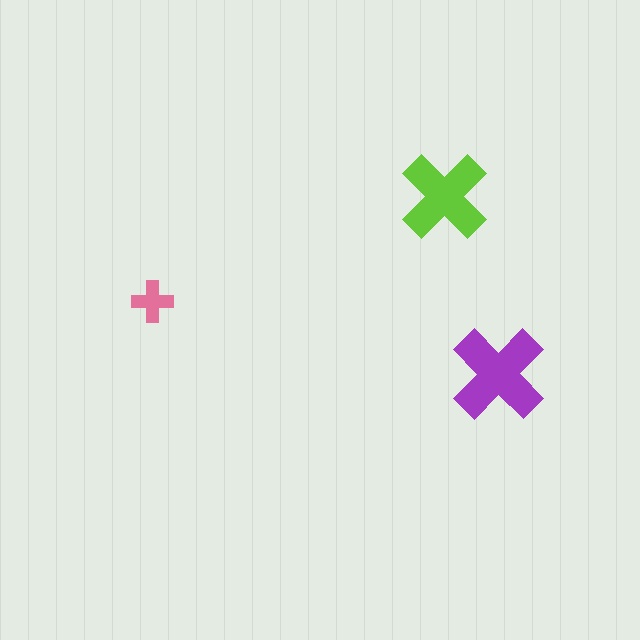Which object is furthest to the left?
The pink cross is leftmost.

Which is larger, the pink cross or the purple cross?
The purple one.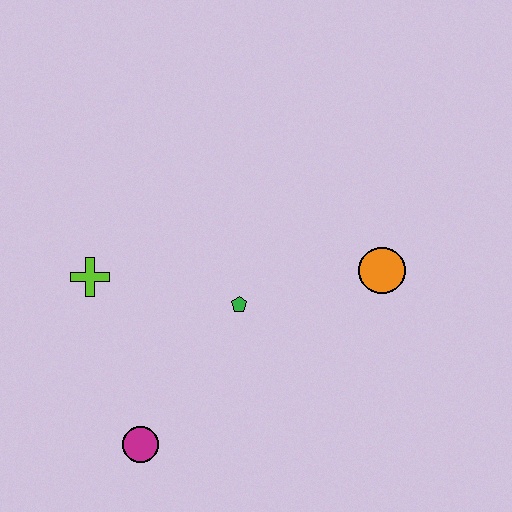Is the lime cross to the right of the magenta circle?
No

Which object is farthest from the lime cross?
The orange circle is farthest from the lime cross.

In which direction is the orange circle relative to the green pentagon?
The orange circle is to the right of the green pentagon.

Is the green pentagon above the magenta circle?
Yes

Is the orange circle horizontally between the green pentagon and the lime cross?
No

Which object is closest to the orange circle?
The green pentagon is closest to the orange circle.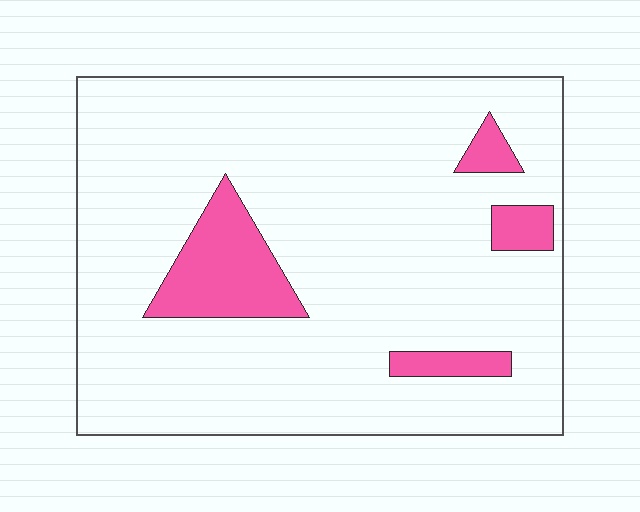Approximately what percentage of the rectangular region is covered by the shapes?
Approximately 10%.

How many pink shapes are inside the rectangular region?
4.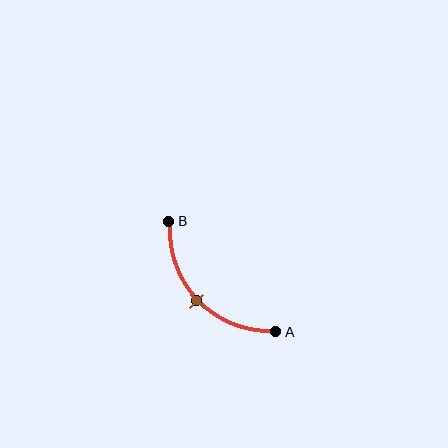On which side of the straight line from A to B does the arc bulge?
The arc bulges below and to the left of the straight line connecting A and B.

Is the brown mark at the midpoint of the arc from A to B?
Yes. The brown mark lies on the arc at equal arc-length from both A and B — it is the arc midpoint.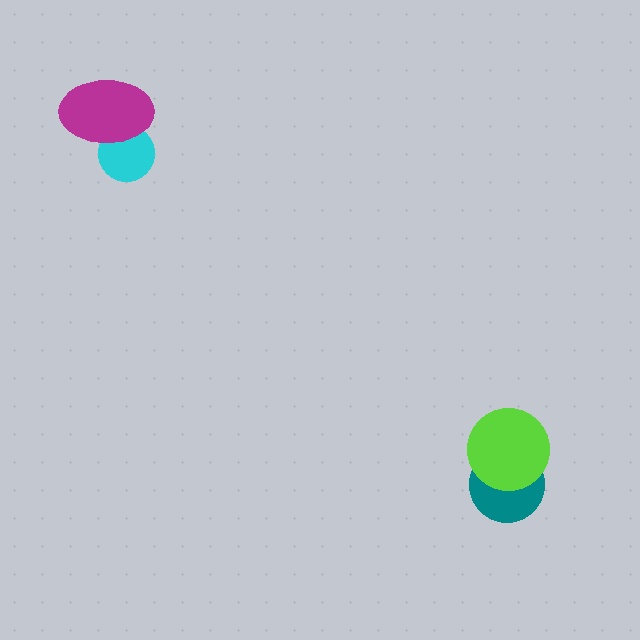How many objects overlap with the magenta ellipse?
1 object overlaps with the magenta ellipse.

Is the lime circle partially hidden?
No, no other shape covers it.